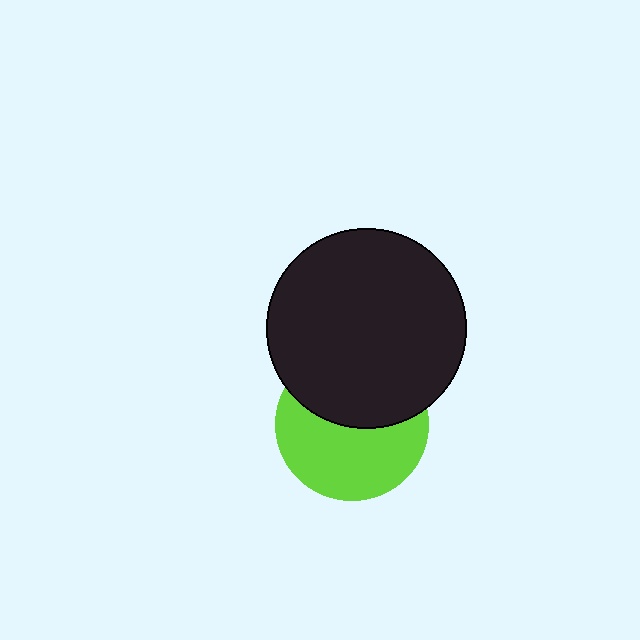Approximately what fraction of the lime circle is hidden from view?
Roughly 44% of the lime circle is hidden behind the black circle.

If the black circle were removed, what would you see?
You would see the complete lime circle.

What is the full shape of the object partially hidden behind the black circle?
The partially hidden object is a lime circle.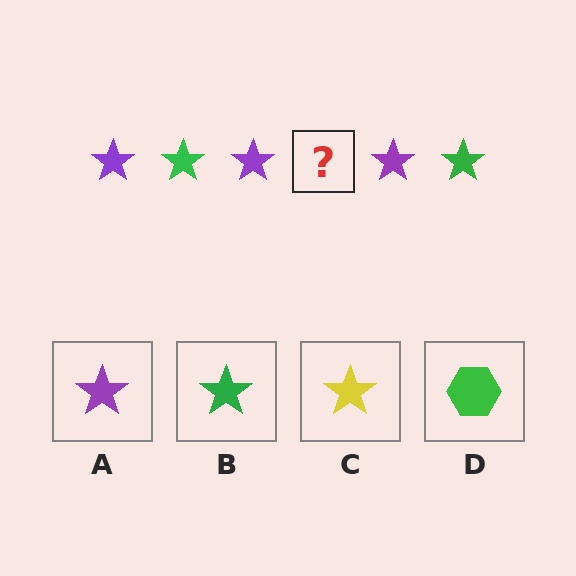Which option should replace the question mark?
Option B.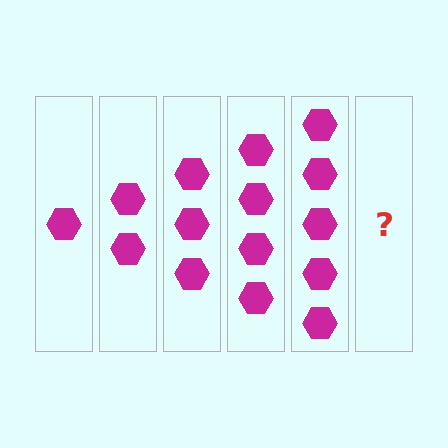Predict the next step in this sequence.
The next step is 6 hexagons.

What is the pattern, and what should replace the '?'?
The pattern is that each step adds one more hexagon. The '?' should be 6 hexagons.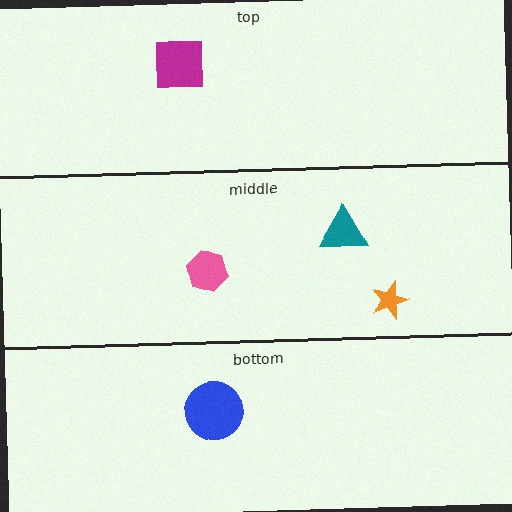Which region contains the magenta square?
The top region.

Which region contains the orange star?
The middle region.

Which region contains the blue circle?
The bottom region.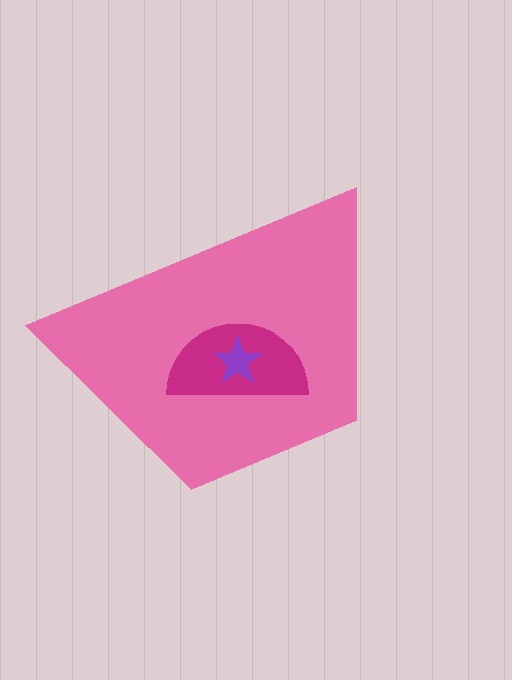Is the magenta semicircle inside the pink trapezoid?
Yes.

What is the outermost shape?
The pink trapezoid.